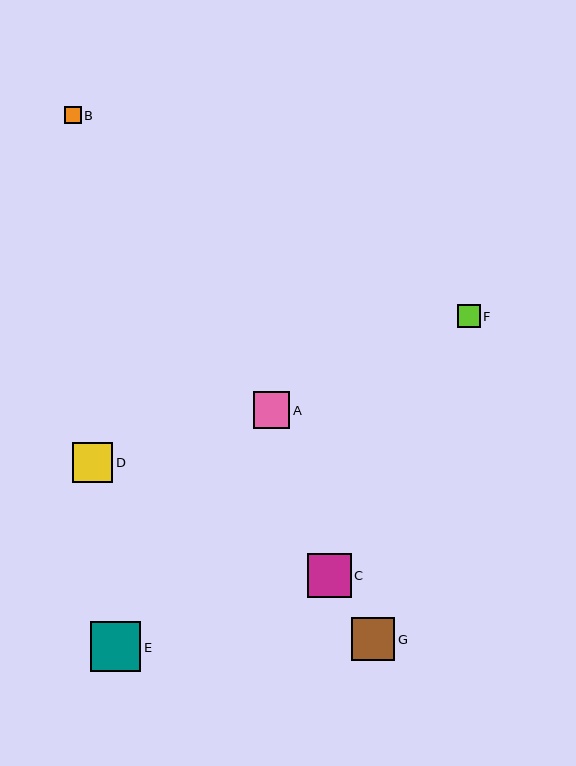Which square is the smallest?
Square B is the smallest with a size of approximately 17 pixels.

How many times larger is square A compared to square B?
Square A is approximately 2.2 times the size of square B.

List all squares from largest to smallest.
From largest to smallest: E, C, G, D, A, F, B.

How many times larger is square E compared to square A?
Square E is approximately 1.4 times the size of square A.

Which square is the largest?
Square E is the largest with a size of approximately 51 pixels.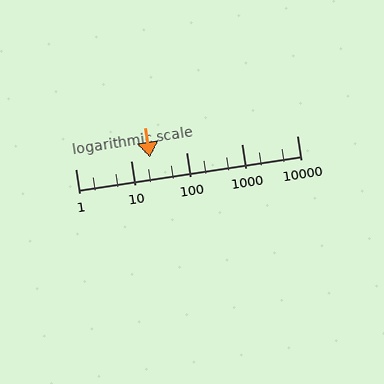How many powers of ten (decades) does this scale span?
The scale spans 4 decades, from 1 to 10000.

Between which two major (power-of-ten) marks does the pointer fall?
The pointer is between 10 and 100.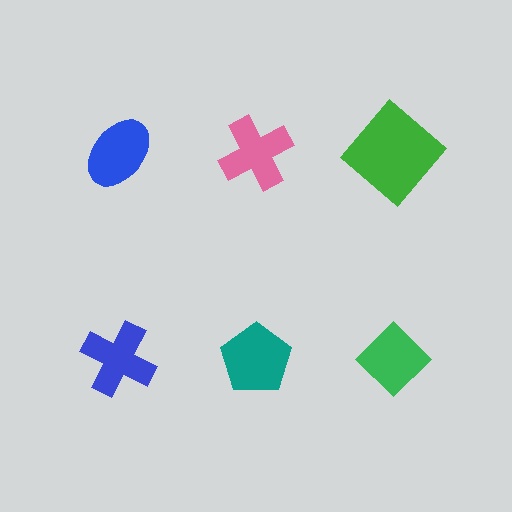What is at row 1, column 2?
A pink cross.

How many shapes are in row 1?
3 shapes.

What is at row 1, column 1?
A blue ellipse.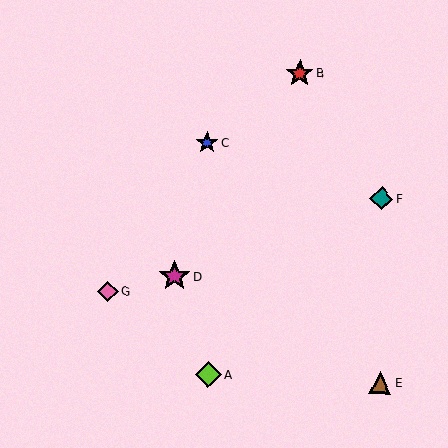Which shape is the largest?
The magenta star (labeled D) is the largest.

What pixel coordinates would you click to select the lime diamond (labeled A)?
Click at (208, 374) to select the lime diamond A.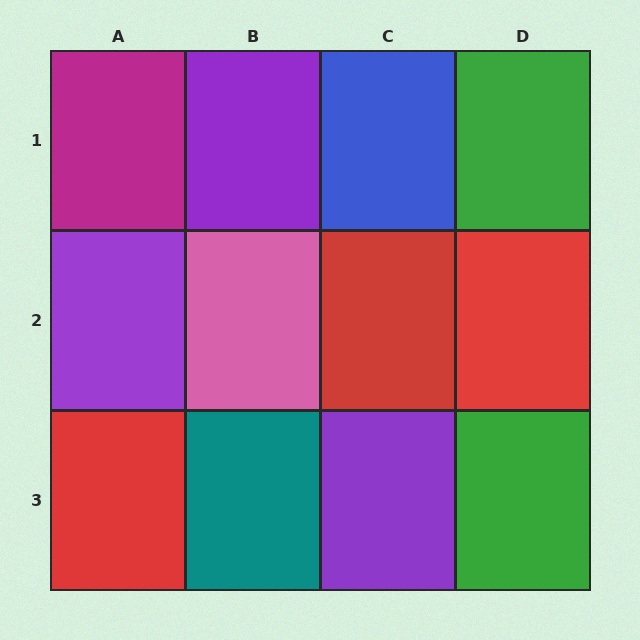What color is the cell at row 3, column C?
Purple.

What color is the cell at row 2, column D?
Red.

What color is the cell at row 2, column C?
Red.